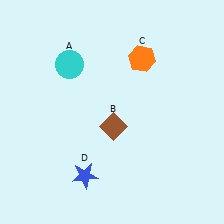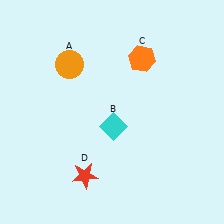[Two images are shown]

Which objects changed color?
A changed from cyan to orange. B changed from brown to cyan. D changed from blue to red.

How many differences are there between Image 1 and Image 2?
There are 3 differences between the two images.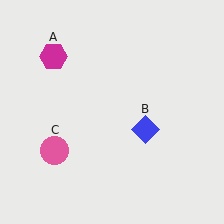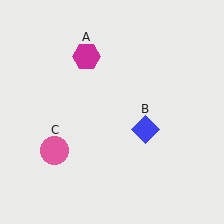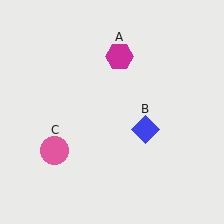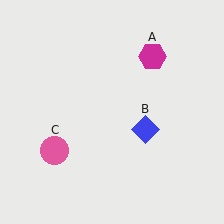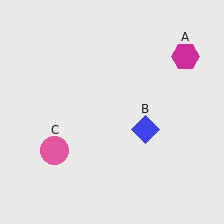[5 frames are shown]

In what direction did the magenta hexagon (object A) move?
The magenta hexagon (object A) moved right.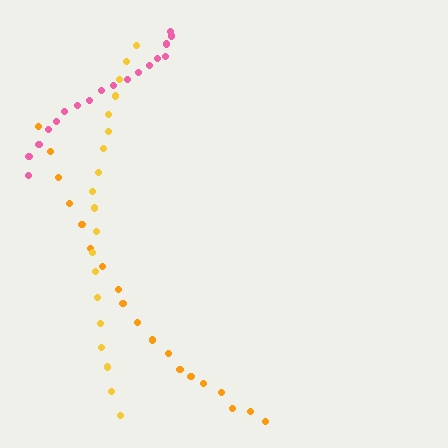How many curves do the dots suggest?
There are 3 distinct paths.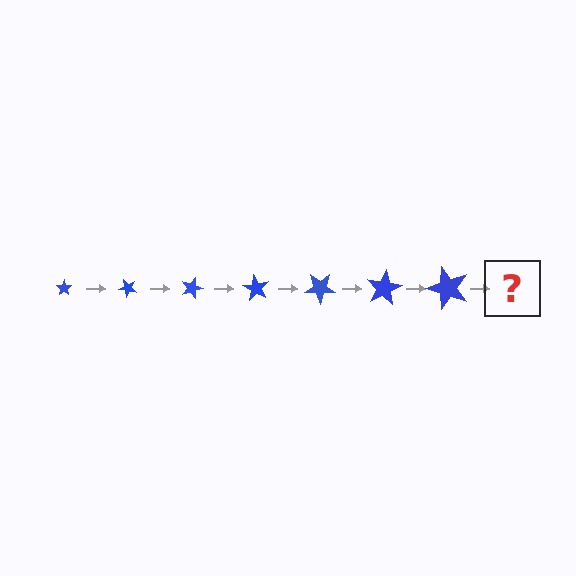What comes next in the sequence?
The next element should be a star, larger than the previous one and rotated 315 degrees from the start.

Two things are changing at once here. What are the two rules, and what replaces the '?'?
The two rules are that the star grows larger each step and it rotates 45 degrees each step. The '?' should be a star, larger than the previous one and rotated 315 degrees from the start.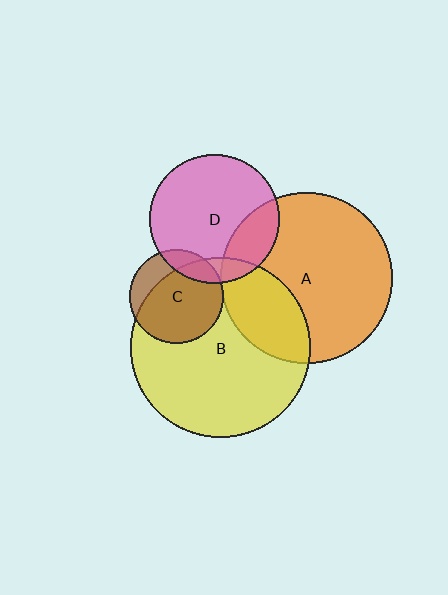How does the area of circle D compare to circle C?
Approximately 1.9 times.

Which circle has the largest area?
Circle B (yellow).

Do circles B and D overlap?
Yes.